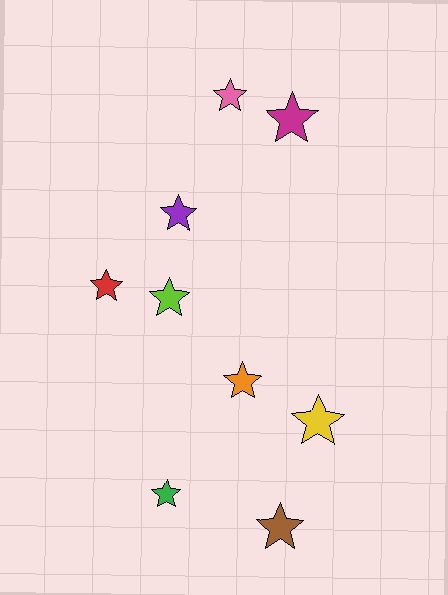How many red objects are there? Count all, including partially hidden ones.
There is 1 red object.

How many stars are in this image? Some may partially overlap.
There are 9 stars.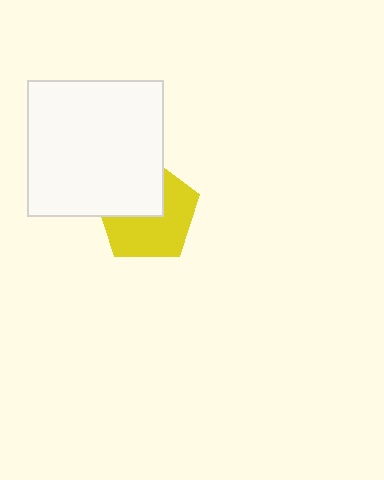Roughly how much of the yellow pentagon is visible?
About half of it is visible (roughly 59%).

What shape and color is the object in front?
The object in front is a white square.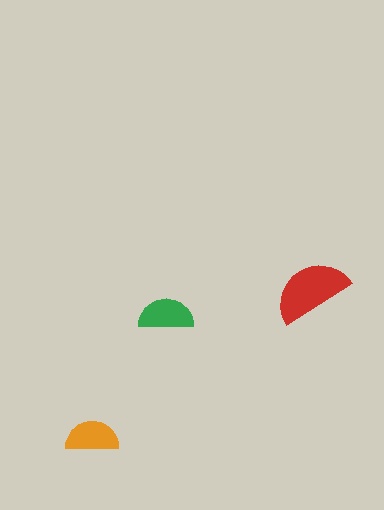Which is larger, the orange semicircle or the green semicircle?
The green one.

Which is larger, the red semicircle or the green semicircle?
The red one.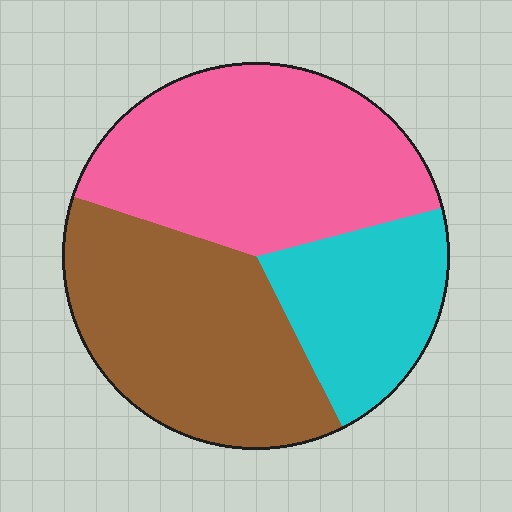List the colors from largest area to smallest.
From largest to smallest: pink, brown, cyan.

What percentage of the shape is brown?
Brown takes up about three eighths (3/8) of the shape.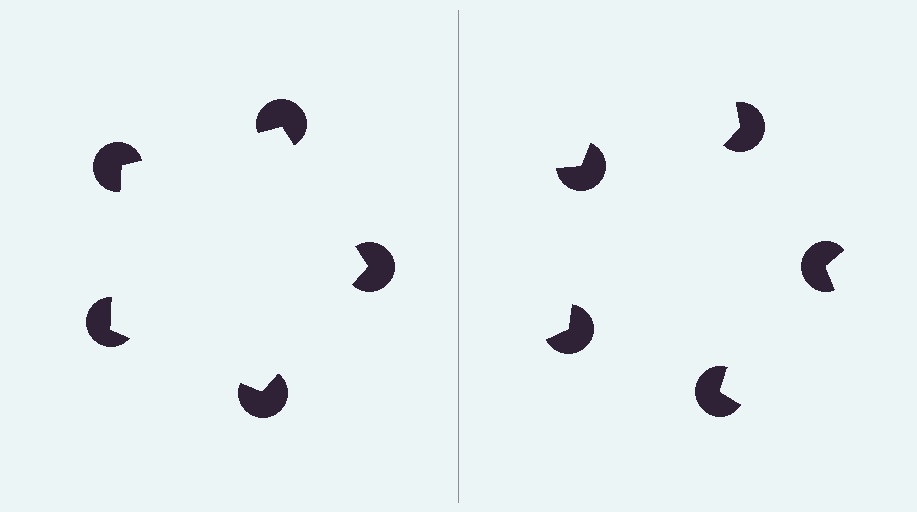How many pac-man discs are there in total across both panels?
10 — 5 on each side.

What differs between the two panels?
The pac-man discs are positioned identically on both sides; only the wedge orientations differ. On the left they align to a pentagon; on the right they are misaligned.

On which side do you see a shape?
An illusory pentagon appears on the left side. On the right side the wedge cuts are rotated, so no coherent shape forms.